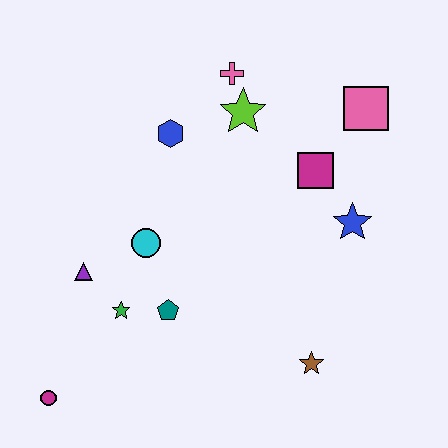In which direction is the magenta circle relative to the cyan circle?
The magenta circle is below the cyan circle.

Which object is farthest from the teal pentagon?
The pink square is farthest from the teal pentagon.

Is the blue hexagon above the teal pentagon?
Yes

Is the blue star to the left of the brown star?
No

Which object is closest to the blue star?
The magenta square is closest to the blue star.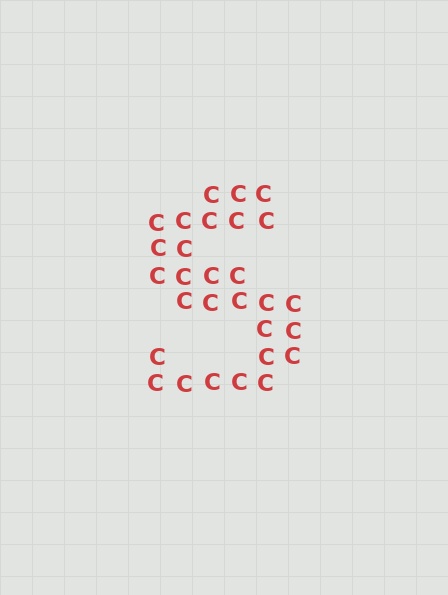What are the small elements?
The small elements are letter C's.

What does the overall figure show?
The overall figure shows the letter S.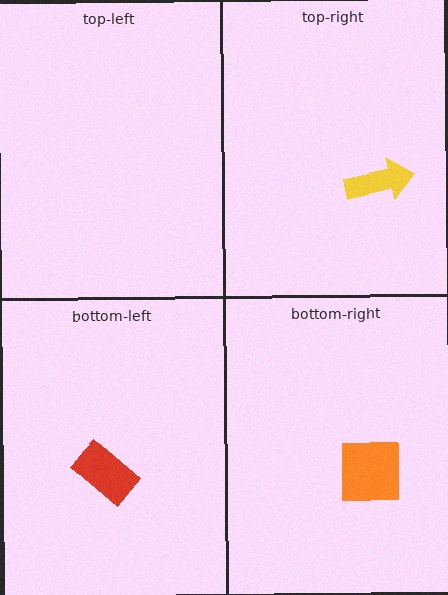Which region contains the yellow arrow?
The top-right region.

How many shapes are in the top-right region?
1.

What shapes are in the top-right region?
The yellow arrow.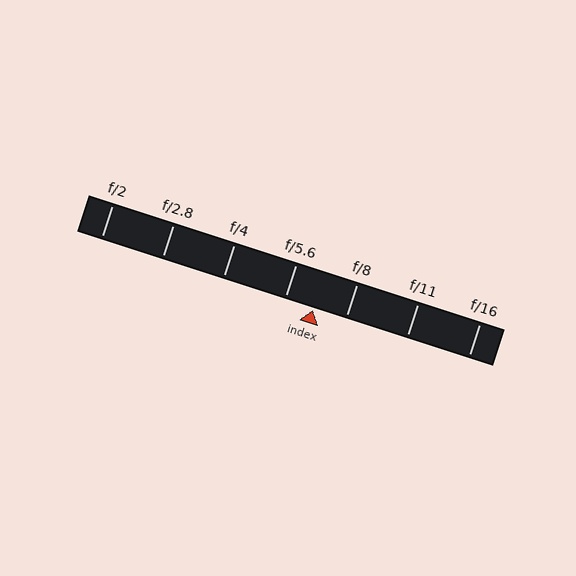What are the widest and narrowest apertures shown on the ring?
The widest aperture shown is f/2 and the narrowest is f/16.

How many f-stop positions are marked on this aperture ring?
There are 7 f-stop positions marked.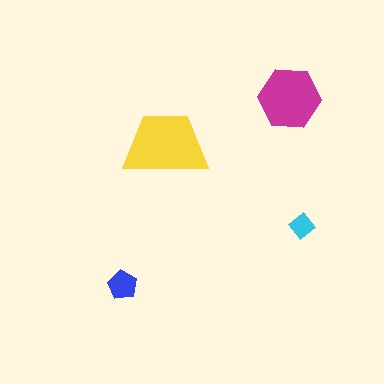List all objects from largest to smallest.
The yellow trapezoid, the magenta hexagon, the blue pentagon, the cyan diamond.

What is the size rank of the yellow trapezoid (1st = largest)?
1st.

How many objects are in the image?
There are 4 objects in the image.